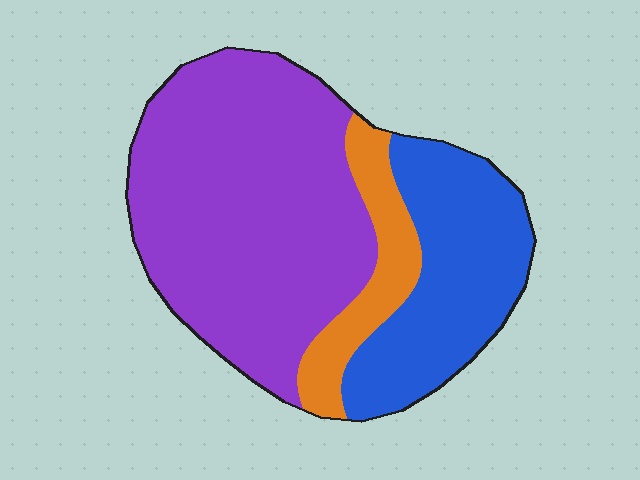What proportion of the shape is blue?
Blue covers 29% of the shape.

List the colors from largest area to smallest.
From largest to smallest: purple, blue, orange.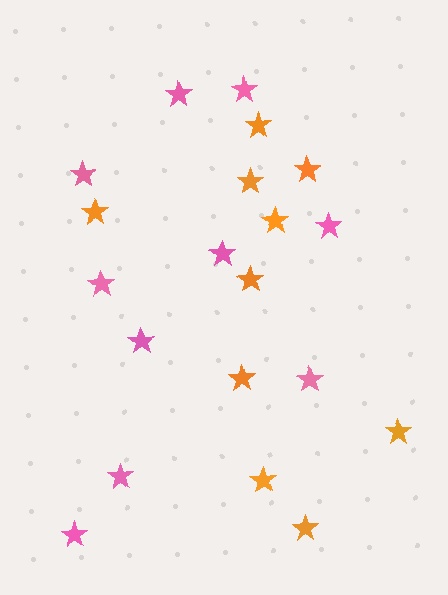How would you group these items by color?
There are 2 groups: one group of orange stars (10) and one group of pink stars (10).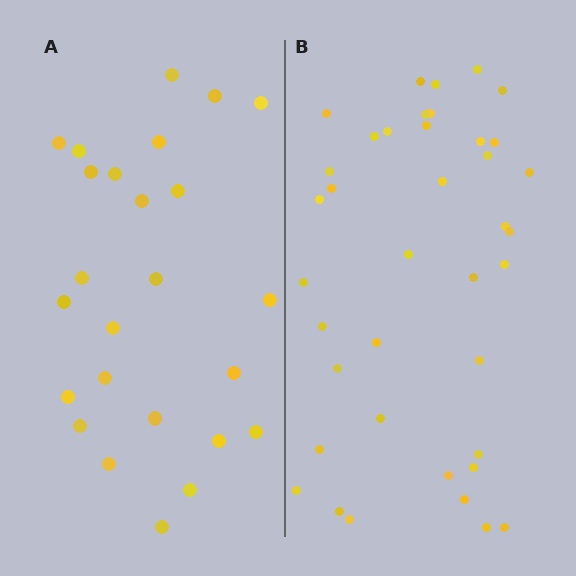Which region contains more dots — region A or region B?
Region B (the right region) has more dots.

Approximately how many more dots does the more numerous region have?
Region B has approximately 15 more dots than region A.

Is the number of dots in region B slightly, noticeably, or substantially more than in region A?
Region B has substantially more. The ratio is roughly 1.6 to 1.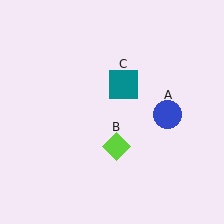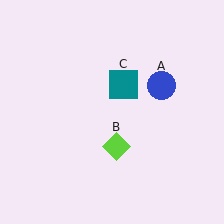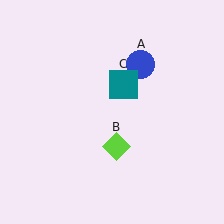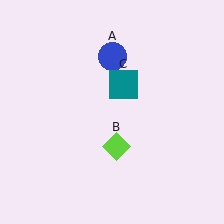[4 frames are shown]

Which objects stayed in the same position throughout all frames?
Lime diamond (object B) and teal square (object C) remained stationary.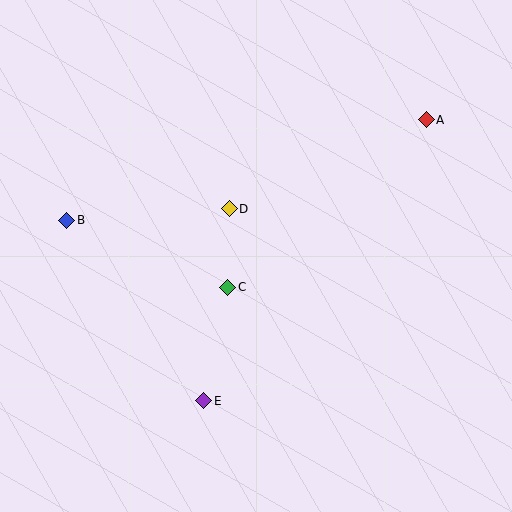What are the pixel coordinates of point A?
Point A is at (426, 120).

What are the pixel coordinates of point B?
Point B is at (67, 220).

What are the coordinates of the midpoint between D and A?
The midpoint between D and A is at (328, 164).